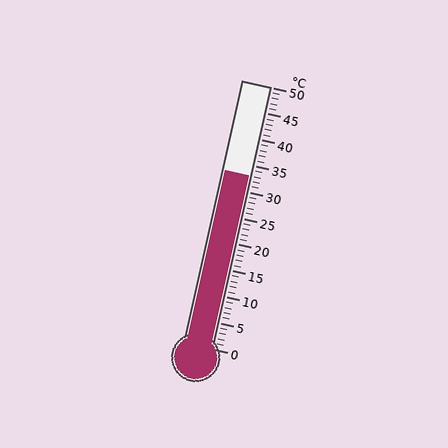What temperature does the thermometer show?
The thermometer shows approximately 33°C.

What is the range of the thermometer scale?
The thermometer scale ranges from 0°C to 50°C.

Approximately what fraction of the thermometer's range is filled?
The thermometer is filled to approximately 65% of its range.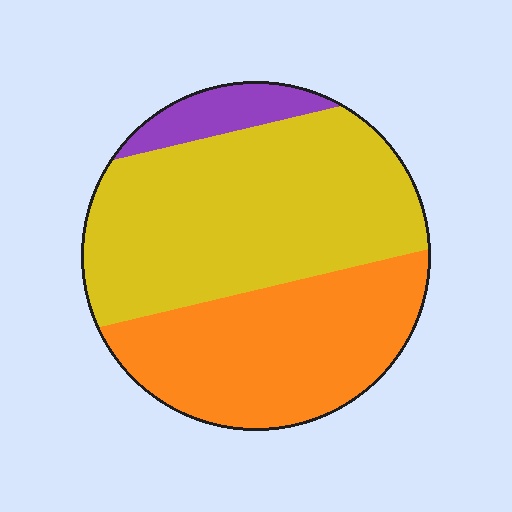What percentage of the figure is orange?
Orange covers 38% of the figure.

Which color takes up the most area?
Yellow, at roughly 55%.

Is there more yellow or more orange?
Yellow.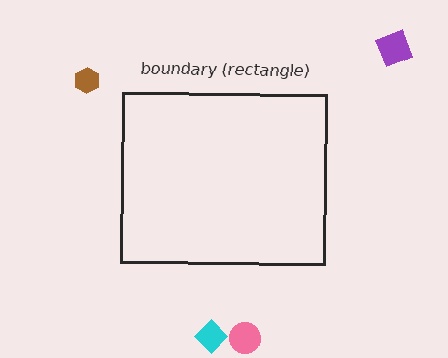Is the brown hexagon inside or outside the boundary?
Outside.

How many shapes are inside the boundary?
0 inside, 4 outside.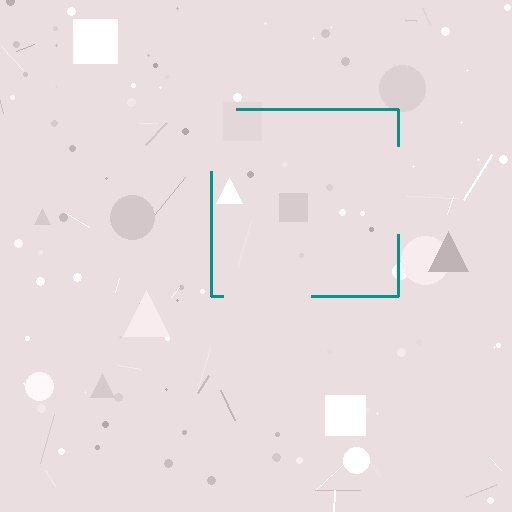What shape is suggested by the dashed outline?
The dashed outline suggests a square.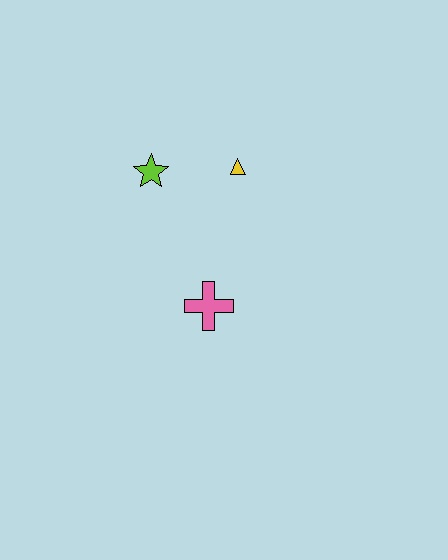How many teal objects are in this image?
There are no teal objects.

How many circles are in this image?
There are no circles.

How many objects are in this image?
There are 3 objects.